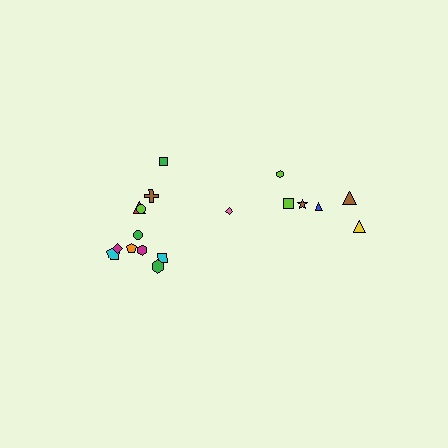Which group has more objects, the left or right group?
The left group.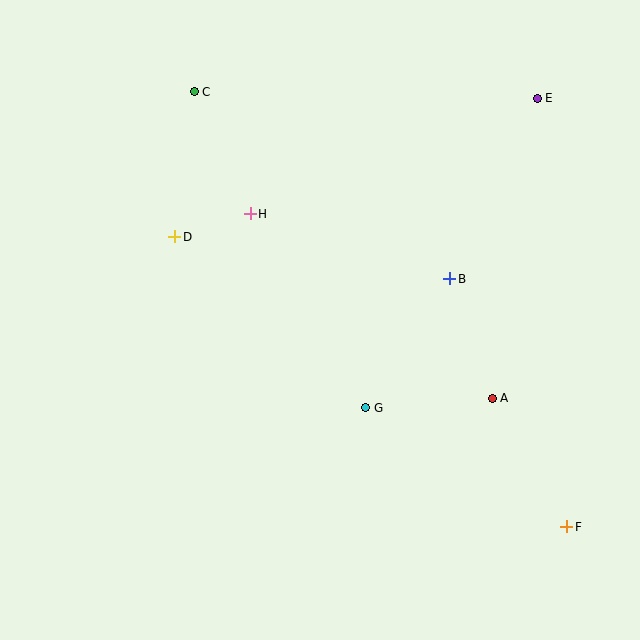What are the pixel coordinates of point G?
Point G is at (366, 408).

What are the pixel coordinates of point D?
Point D is at (175, 237).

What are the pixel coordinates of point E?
Point E is at (537, 98).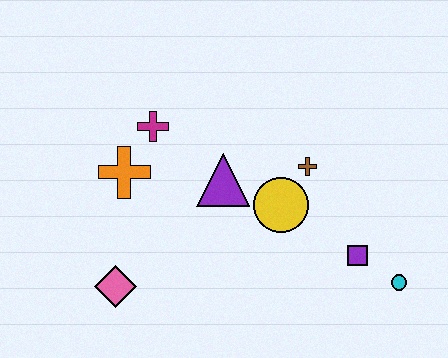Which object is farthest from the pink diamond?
The cyan circle is farthest from the pink diamond.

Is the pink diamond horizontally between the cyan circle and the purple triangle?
No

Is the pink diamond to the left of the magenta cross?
Yes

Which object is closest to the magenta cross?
The orange cross is closest to the magenta cross.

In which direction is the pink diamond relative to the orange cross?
The pink diamond is below the orange cross.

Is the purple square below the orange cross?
Yes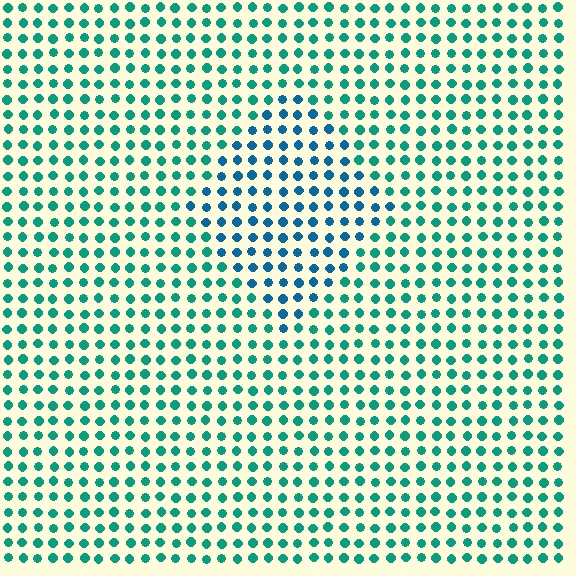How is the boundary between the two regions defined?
The boundary is defined purely by a slight shift in hue (about 34 degrees). Spacing, size, and orientation are identical on both sides.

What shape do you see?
I see a diamond.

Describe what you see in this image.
The image is filled with small teal elements in a uniform arrangement. A diamond-shaped region is visible where the elements are tinted to a slightly different hue, forming a subtle color boundary.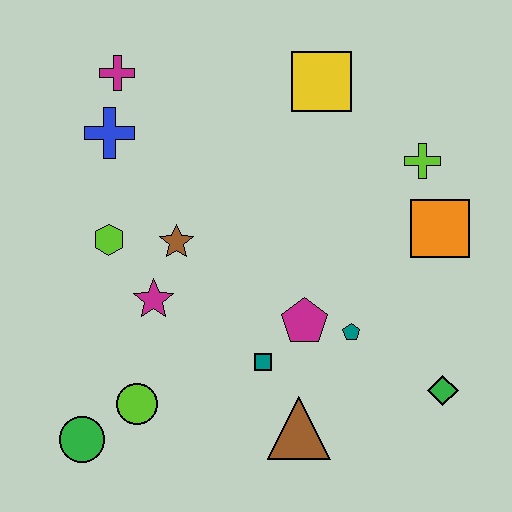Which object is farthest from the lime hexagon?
The green diamond is farthest from the lime hexagon.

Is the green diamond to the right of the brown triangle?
Yes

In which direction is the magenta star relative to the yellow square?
The magenta star is below the yellow square.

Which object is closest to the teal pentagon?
The magenta pentagon is closest to the teal pentagon.